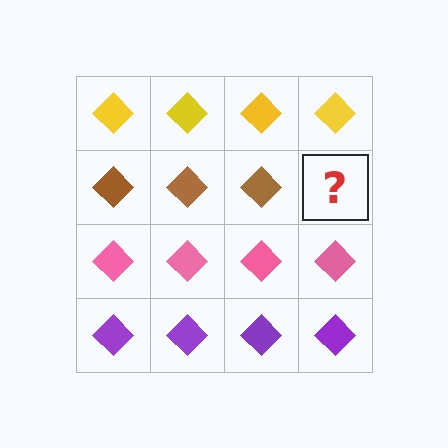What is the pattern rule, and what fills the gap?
The rule is that each row has a consistent color. The gap should be filled with a brown diamond.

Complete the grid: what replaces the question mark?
The question mark should be replaced with a brown diamond.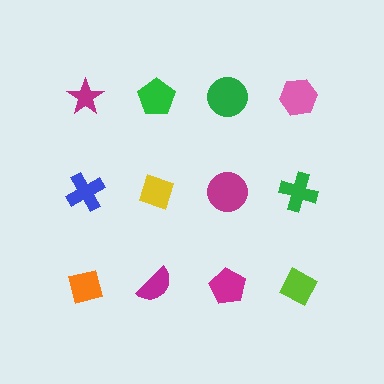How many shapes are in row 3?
4 shapes.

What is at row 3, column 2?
A magenta semicircle.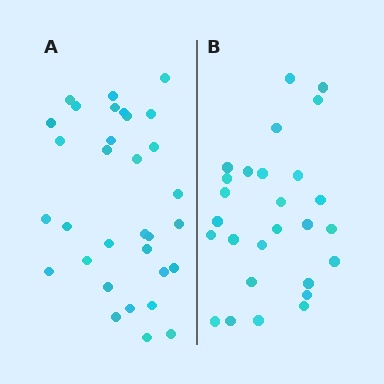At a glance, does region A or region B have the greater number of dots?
Region A (the left region) has more dots.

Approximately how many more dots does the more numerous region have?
Region A has about 5 more dots than region B.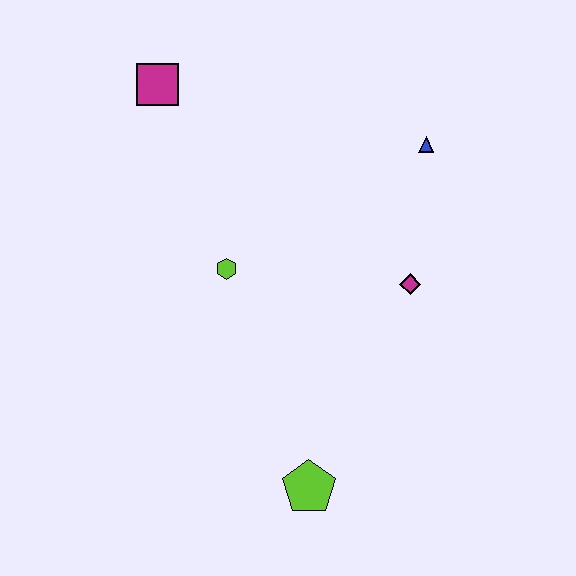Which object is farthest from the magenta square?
The lime pentagon is farthest from the magenta square.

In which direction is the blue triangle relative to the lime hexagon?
The blue triangle is to the right of the lime hexagon.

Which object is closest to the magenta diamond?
The blue triangle is closest to the magenta diamond.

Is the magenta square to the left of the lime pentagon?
Yes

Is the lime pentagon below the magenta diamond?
Yes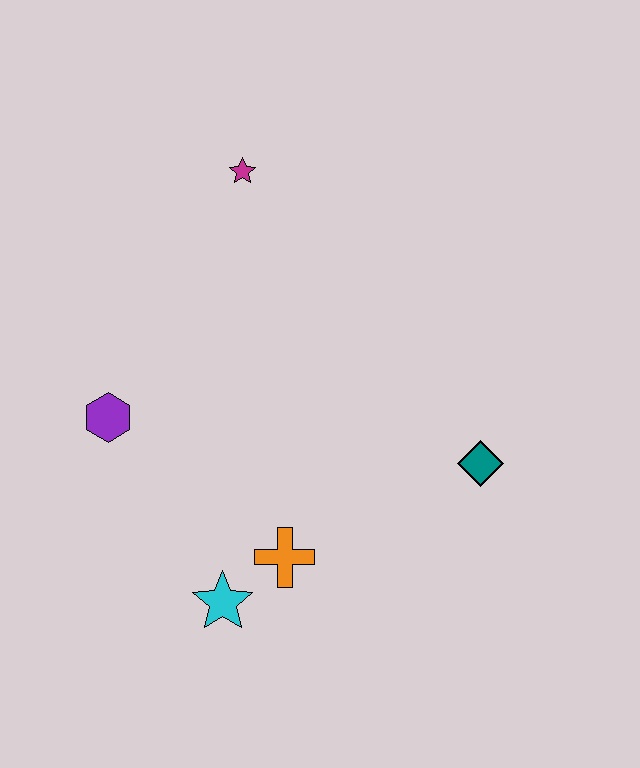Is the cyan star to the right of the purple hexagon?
Yes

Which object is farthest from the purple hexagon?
The teal diamond is farthest from the purple hexagon.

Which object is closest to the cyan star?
The orange cross is closest to the cyan star.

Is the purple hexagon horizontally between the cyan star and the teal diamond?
No